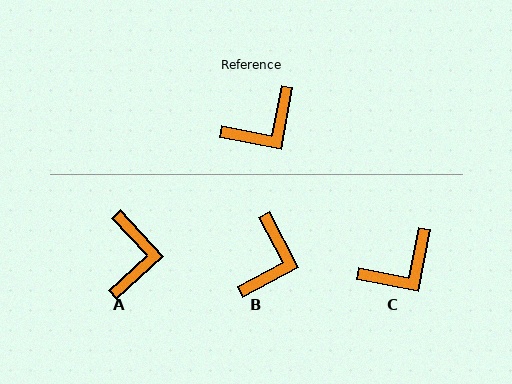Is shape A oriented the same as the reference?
No, it is off by about 53 degrees.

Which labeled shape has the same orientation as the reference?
C.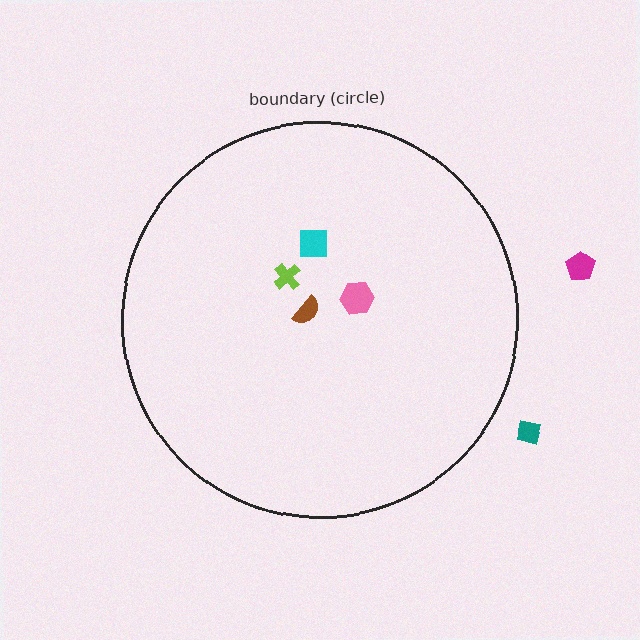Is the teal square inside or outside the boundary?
Outside.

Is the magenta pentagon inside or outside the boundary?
Outside.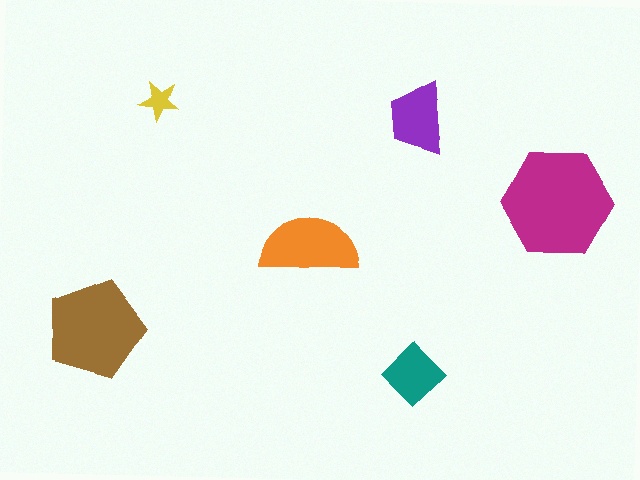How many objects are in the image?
There are 6 objects in the image.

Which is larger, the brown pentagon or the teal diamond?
The brown pentagon.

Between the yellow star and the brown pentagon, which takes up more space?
The brown pentagon.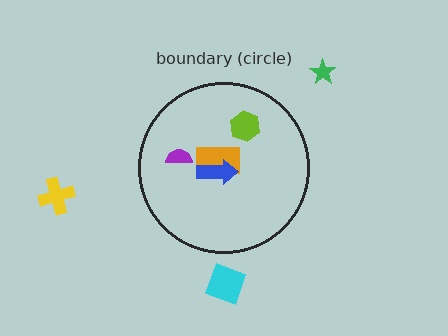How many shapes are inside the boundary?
4 inside, 3 outside.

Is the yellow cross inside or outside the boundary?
Outside.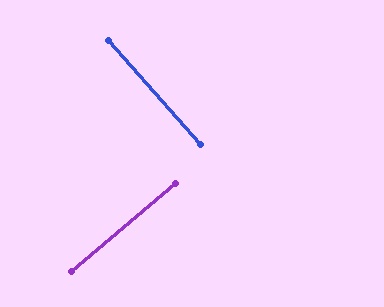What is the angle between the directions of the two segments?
Approximately 89 degrees.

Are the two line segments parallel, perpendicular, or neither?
Perpendicular — they meet at approximately 89°.